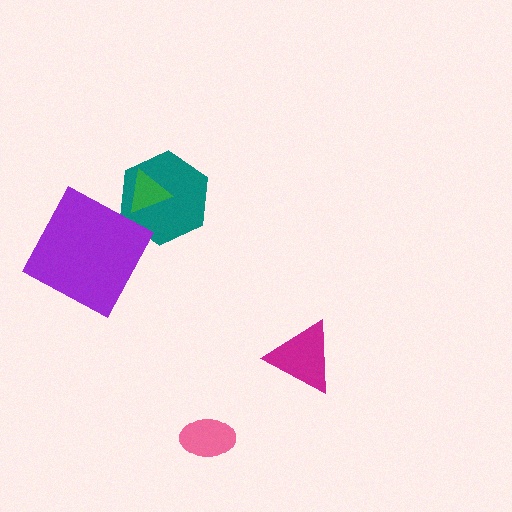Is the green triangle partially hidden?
No, no other shape covers it.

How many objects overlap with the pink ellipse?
0 objects overlap with the pink ellipse.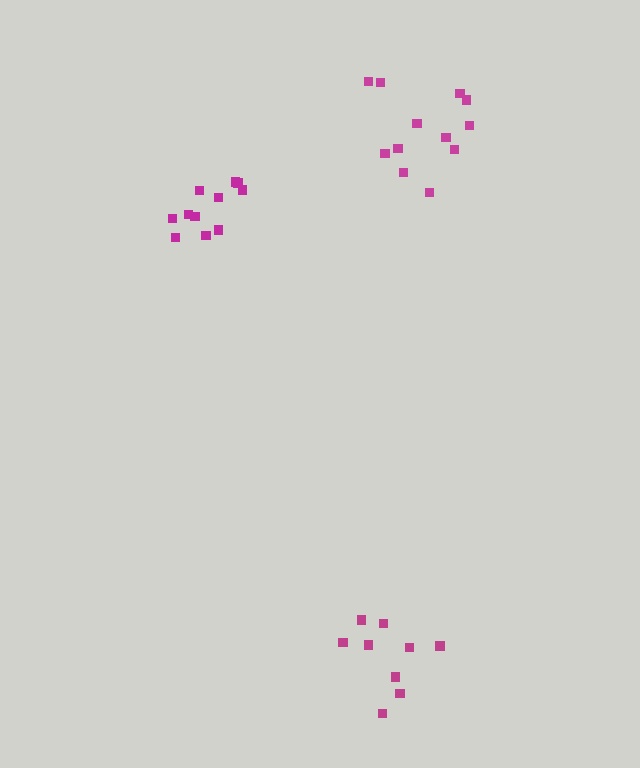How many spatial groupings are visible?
There are 3 spatial groupings.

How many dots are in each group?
Group 1: 11 dots, Group 2: 12 dots, Group 3: 9 dots (32 total).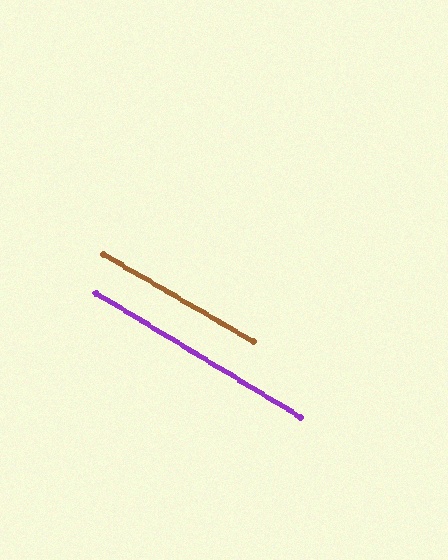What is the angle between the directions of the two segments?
Approximately 1 degree.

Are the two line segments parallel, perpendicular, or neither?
Parallel — their directions differ by only 0.8°.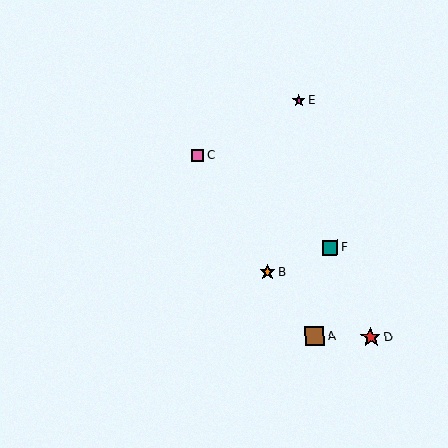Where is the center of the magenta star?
The center of the magenta star is at (299, 100).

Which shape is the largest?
The red star (labeled D) is the largest.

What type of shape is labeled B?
Shape B is an orange star.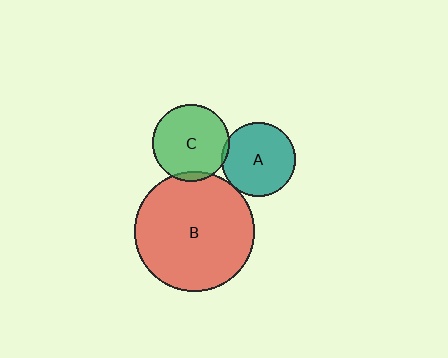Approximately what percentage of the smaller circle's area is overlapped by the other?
Approximately 5%.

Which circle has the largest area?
Circle B (red).